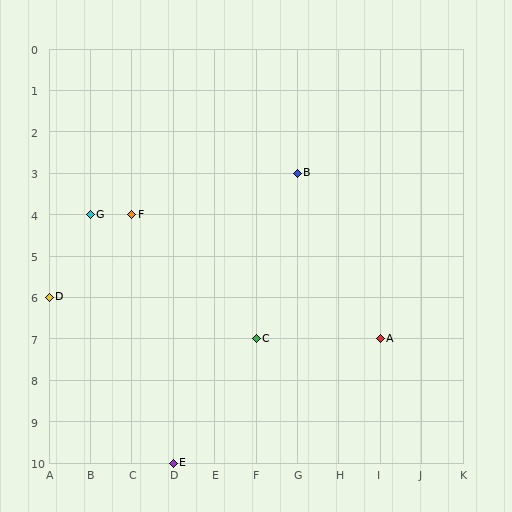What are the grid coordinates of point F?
Point F is at grid coordinates (C, 4).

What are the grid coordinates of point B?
Point B is at grid coordinates (G, 3).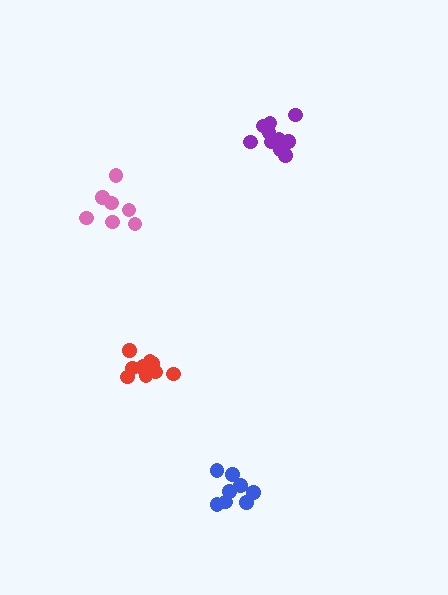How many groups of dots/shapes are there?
There are 4 groups.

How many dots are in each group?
Group 1: 10 dots, Group 2: 7 dots, Group 3: 10 dots, Group 4: 8 dots (35 total).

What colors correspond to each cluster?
The clusters are colored: purple, pink, red, blue.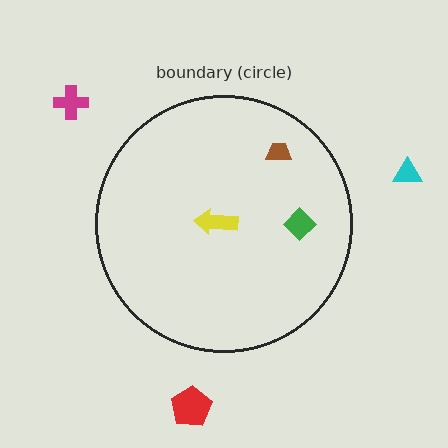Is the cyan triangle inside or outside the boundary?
Outside.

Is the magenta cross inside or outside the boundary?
Outside.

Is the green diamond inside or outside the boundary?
Inside.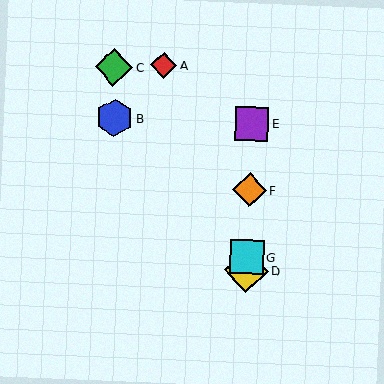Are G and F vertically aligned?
Yes, both are at x≈247.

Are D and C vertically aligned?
No, D is at x≈246 and C is at x≈114.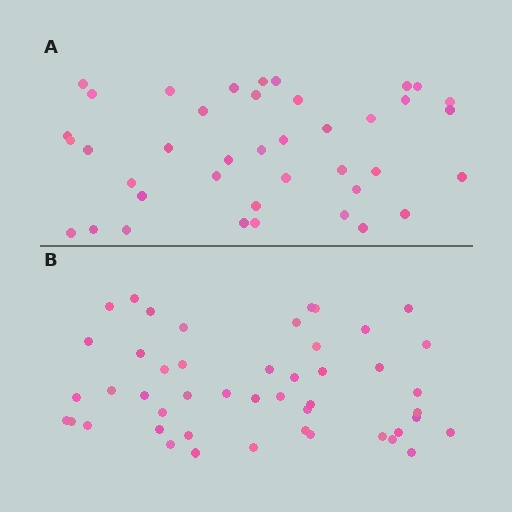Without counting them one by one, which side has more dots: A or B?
Region B (the bottom region) has more dots.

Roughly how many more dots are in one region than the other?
Region B has roughly 8 or so more dots than region A.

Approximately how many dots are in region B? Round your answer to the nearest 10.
About 50 dots. (The exact count is 47, which rounds to 50.)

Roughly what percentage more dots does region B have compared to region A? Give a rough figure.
About 20% more.